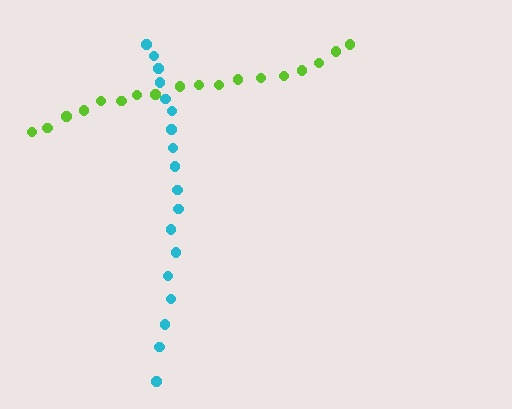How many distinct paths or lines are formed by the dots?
There are 2 distinct paths.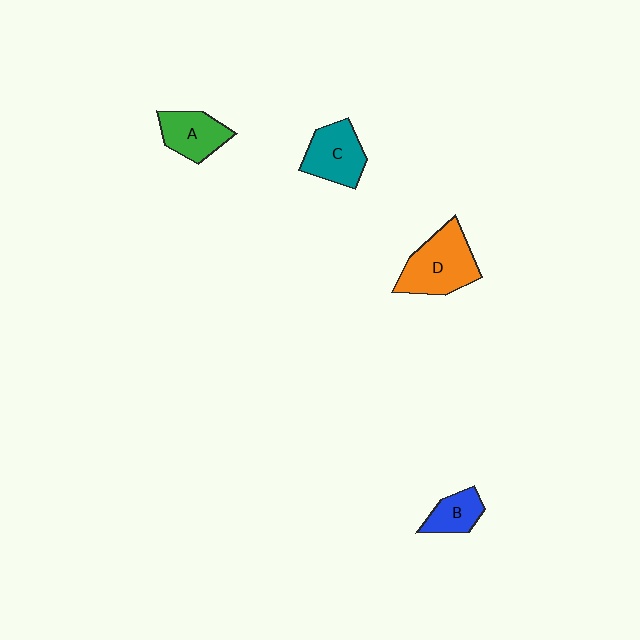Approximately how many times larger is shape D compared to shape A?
Approximately 1.5 times.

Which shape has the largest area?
Shape D (orange).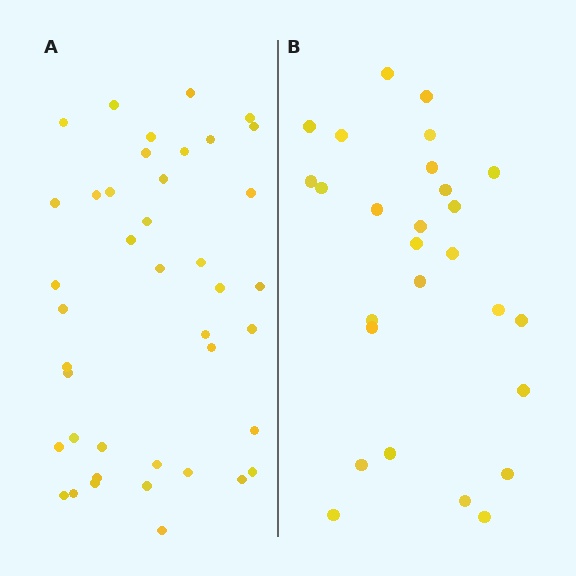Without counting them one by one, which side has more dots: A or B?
Region A (the left region) has more dots.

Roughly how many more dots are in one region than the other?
Region A has approximately 15 more dots than region B.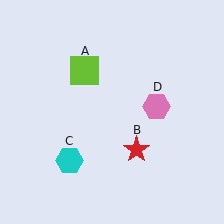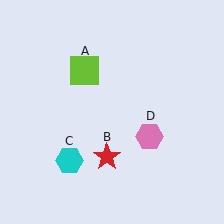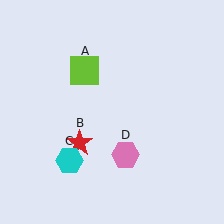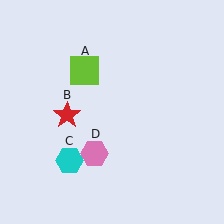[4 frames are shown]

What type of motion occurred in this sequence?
The red star (object B), pink hexagon (object D) rotated clockwise around the center of the scene.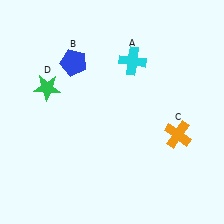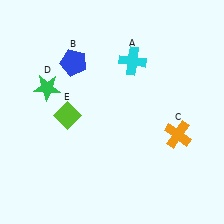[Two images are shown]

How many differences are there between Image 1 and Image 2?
There is 1 difference between the two images.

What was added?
A lime diamond (E) was added in Image 2.